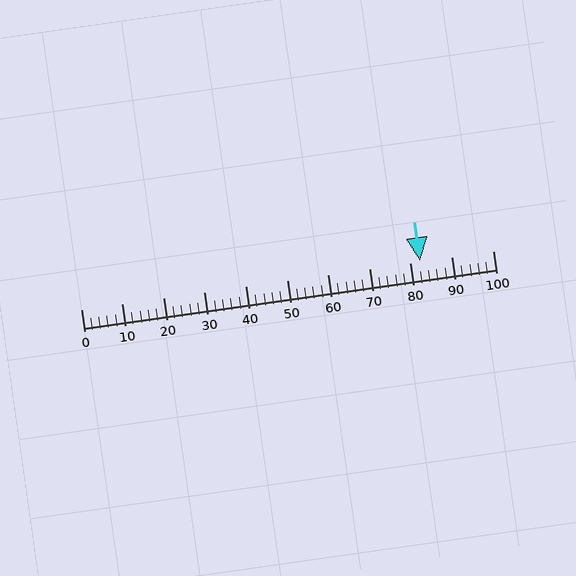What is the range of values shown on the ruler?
The ruler shows values from 0 to 100.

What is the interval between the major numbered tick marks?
The major tick marks are spaced 10 units apart.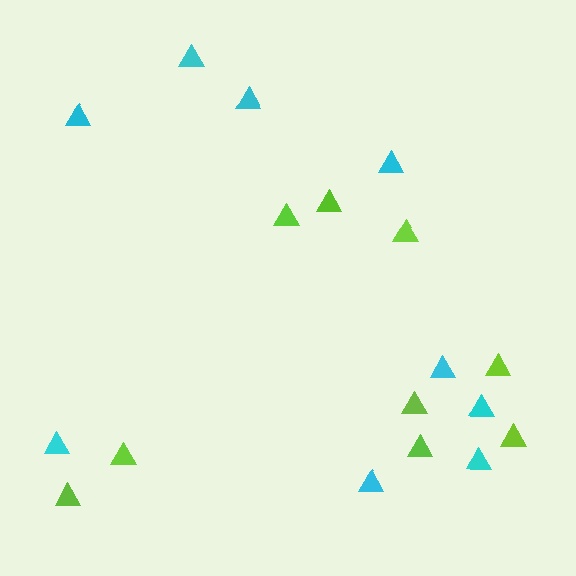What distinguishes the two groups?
There are 2 groups: one group of lime triangles (9) and one group of cyan triangles (9).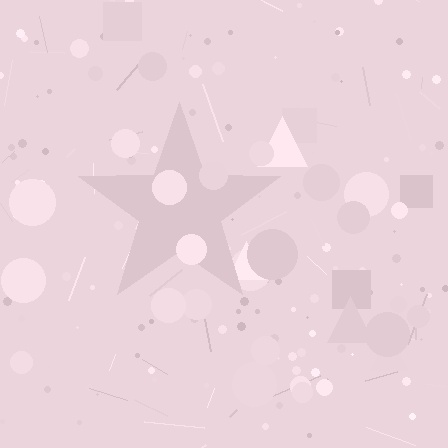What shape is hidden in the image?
A star is hidden in the image.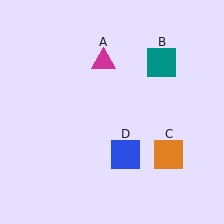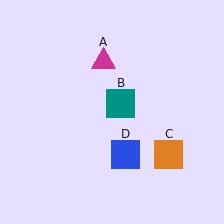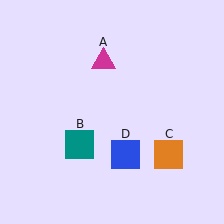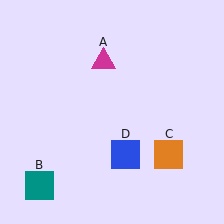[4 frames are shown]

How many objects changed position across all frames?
1 object changed position: teal square (object B).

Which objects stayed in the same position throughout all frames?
Magenta triangle (object A) and orange square (object C) and blue square (object D) remained stationary.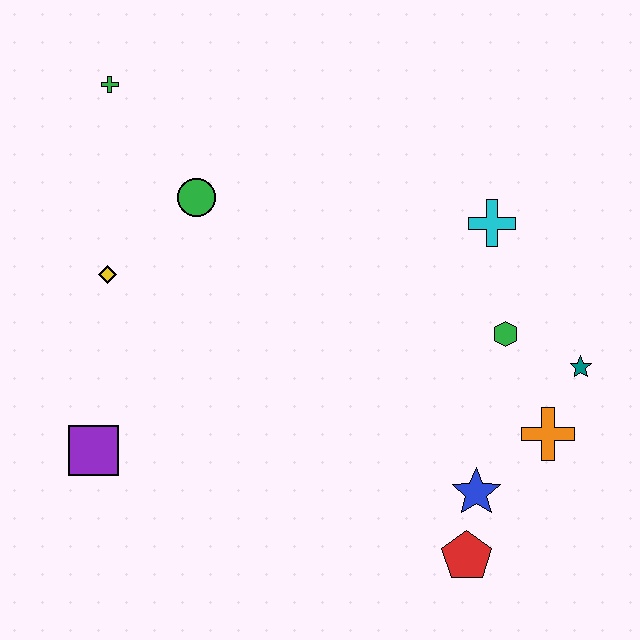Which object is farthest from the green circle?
The red pentagon is farthest from the green circle.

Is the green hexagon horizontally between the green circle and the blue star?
No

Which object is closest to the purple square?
The yellow diamond is closest to the purple square.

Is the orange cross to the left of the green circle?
No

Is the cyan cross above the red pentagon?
Yes